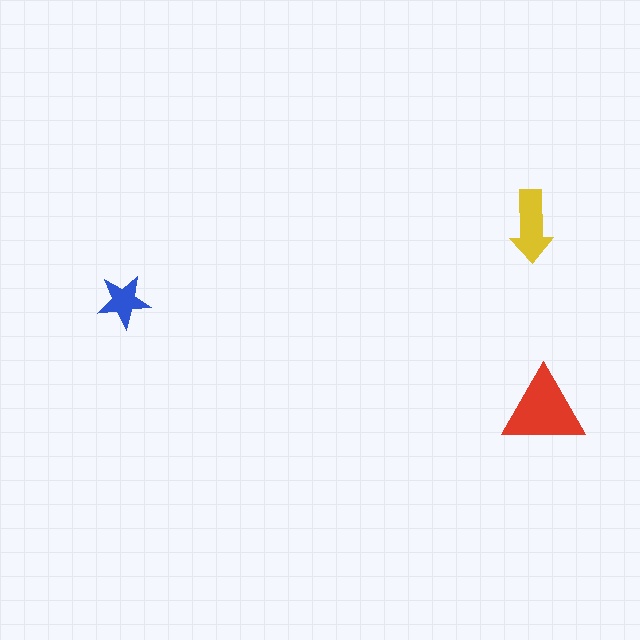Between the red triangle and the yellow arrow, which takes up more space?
The red triangle.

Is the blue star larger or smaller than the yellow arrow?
Smaller.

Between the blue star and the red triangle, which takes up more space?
The red triangle.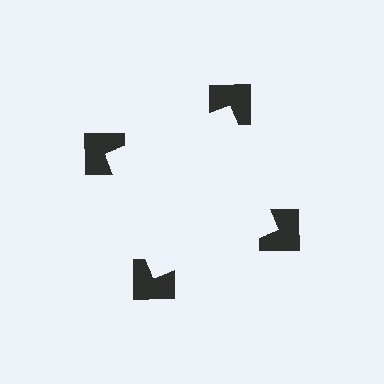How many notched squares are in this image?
There are 4 — one at each vertex of the illusory square.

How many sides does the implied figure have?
4 sides.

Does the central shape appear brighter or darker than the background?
It typically appears slightly brighter than the background, even though no actual brightness change is drawn.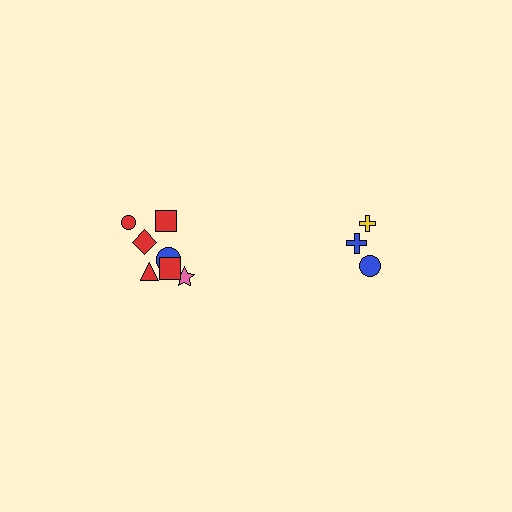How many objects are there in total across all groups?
There are 10 objects.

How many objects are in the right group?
There are 3 objects.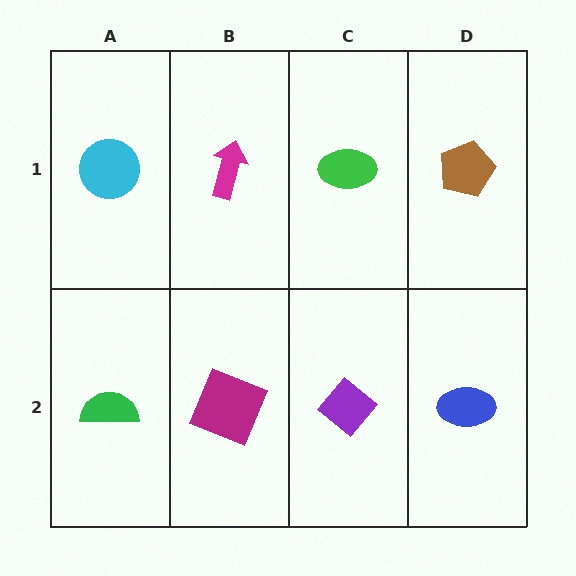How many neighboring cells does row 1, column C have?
3.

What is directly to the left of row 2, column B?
A green semicircle.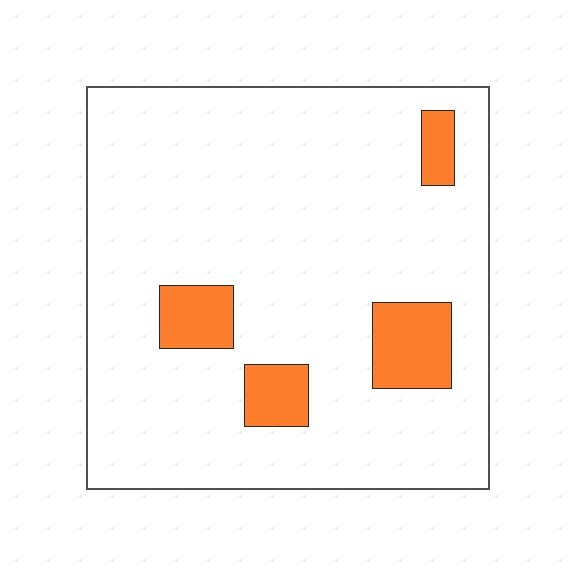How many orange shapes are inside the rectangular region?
4.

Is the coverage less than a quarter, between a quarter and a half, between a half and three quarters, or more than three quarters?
Less than a quarter.